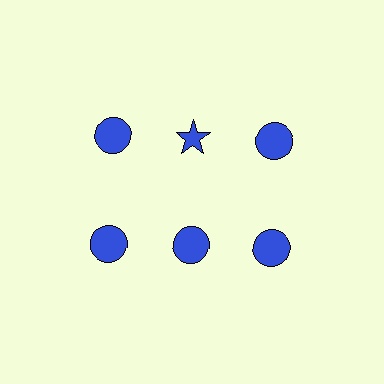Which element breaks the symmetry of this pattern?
The blue star in the top row, second from left column breaks the symmetry. All other shapes are blue circles.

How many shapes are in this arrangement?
There are 6 shapes arranged in a grid pattern.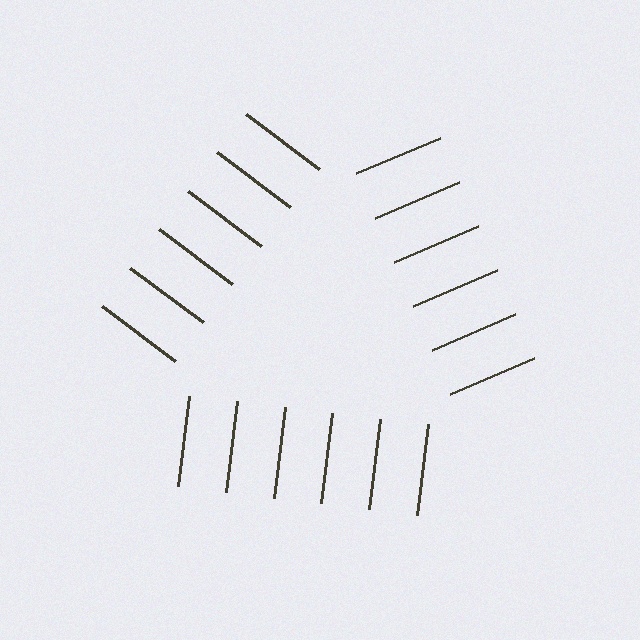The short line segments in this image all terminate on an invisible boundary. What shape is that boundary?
An illusory triangle — the line segments terminate on its edges but no continuous stroke is drawn.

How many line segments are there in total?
18 — 6 along each of the 3 edges.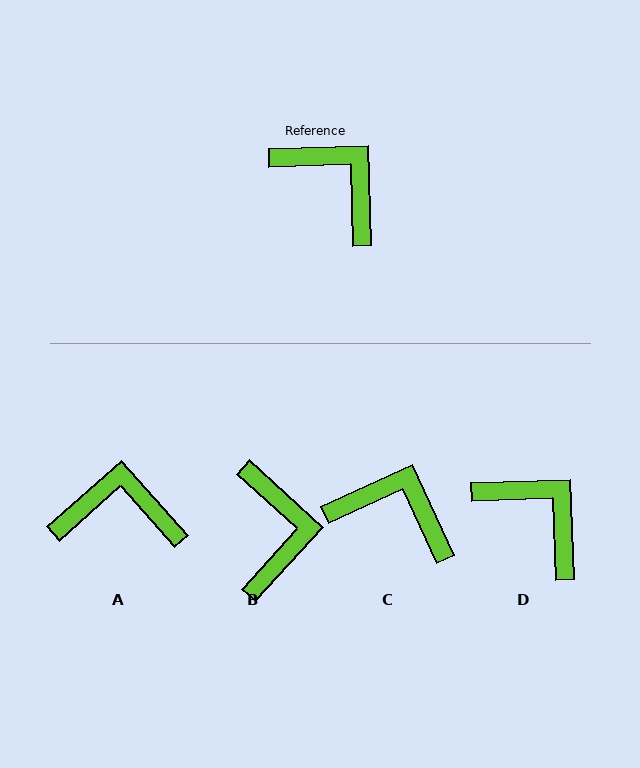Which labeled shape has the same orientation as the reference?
D.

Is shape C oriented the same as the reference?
No, it is off by about 23 degrees.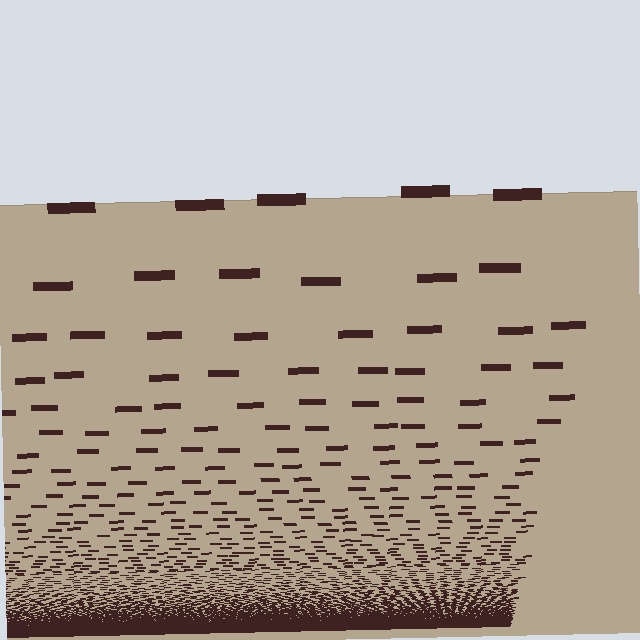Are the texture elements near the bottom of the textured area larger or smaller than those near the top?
Smaller. The gradient is inverted — elements near the bottom are smaller and denser.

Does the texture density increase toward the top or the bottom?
Density increases toward the bottom.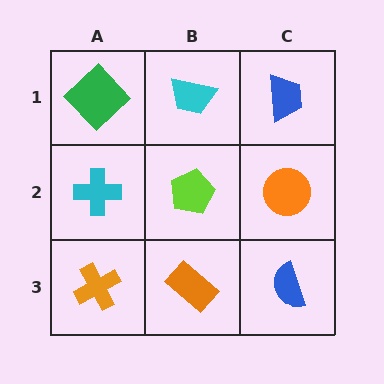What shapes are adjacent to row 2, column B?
A cyan trapezoid (row 1, column B), an orange rectangle (row 3, column B), a cyan cross (row 2, column A), an orange circle (row 2, column C).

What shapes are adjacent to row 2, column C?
A blue trapezoid (row 1, column C), a blue semicircle (row 3, column C), a lime pentagon (row 2, column B).